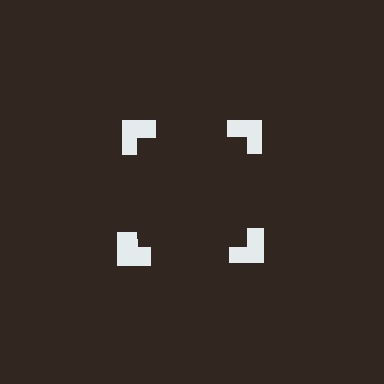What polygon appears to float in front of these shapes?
An illusory square — its edges are inferred from the aligned wedge cuts in the notched squares, not physically drawn.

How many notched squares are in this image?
There are 4 — one at each vertex of the illusory square.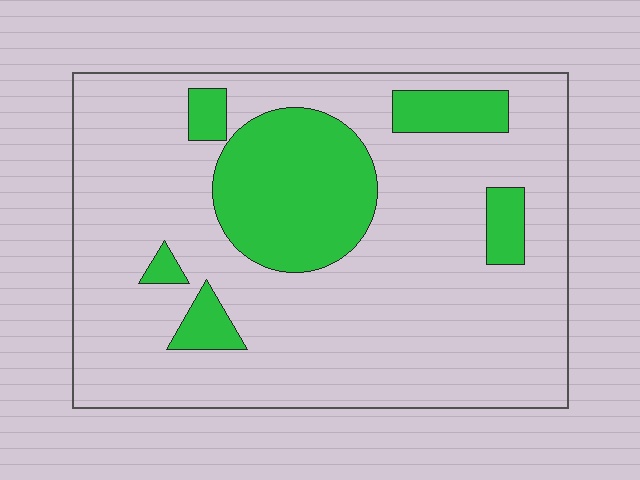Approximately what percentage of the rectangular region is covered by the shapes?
Approximately 20%.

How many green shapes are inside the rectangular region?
6.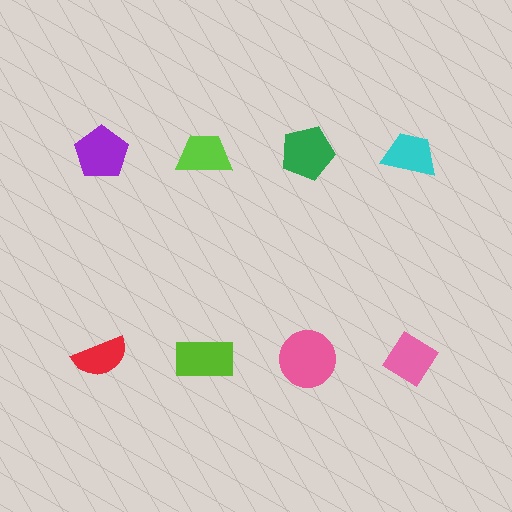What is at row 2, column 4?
A pink diamond.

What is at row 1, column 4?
A cyan trapezoid.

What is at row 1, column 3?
A green pentagon.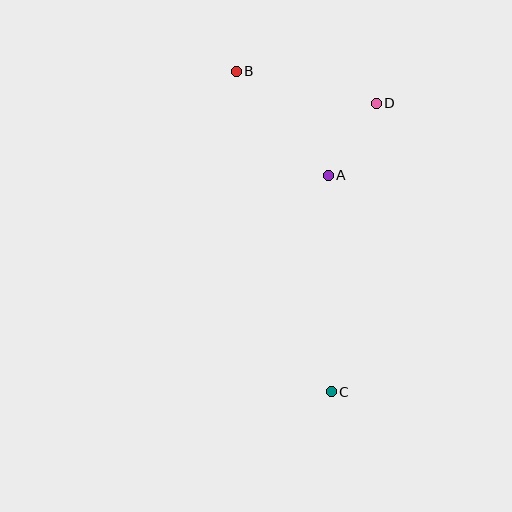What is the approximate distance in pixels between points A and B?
The distance between A and B is approximately 139 pixels.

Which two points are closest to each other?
Points A and D are closest to each other.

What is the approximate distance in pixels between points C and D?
The distance between C and D is approximately 292 pixels.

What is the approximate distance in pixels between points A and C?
The distance between A and C is approximately 216 pixels.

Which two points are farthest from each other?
Points B and C are farthest from each other.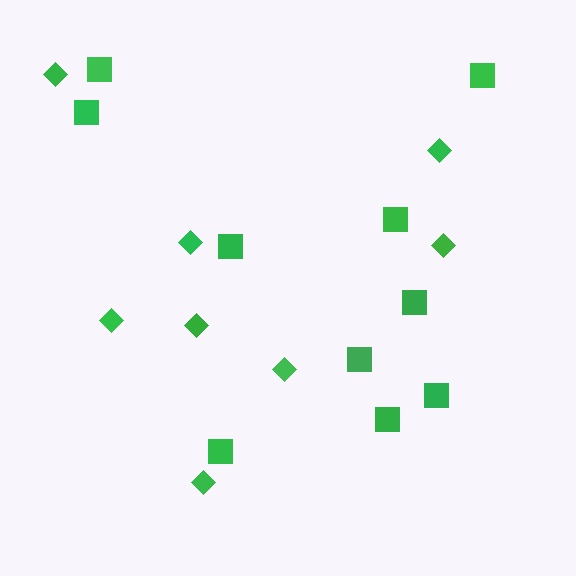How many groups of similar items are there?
There are 2 groups: one group of squares (10) and one group of diamonds (8).